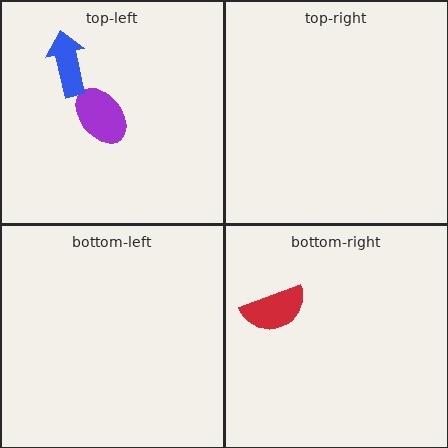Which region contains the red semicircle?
The bottom-right region.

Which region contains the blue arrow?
The top-left region.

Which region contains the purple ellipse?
The top-left region.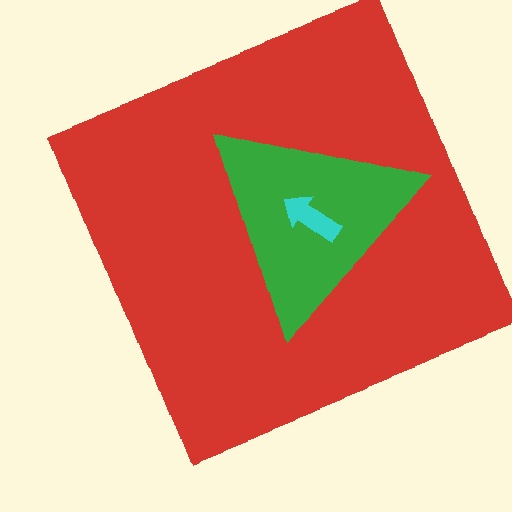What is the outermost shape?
The red square.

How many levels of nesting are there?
3.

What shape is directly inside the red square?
The green triangle.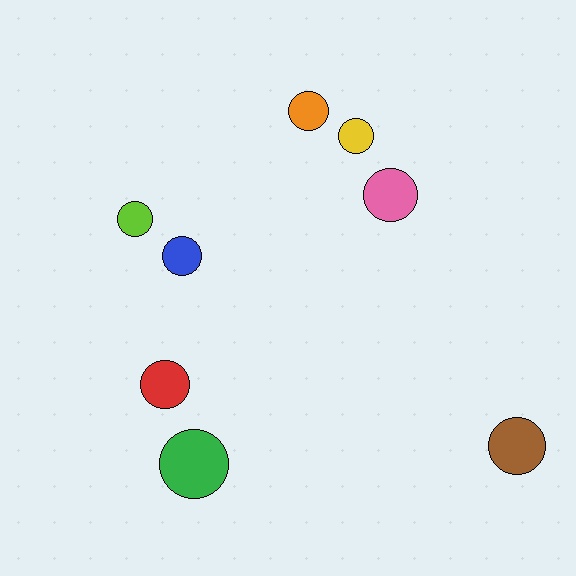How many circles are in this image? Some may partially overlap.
There are 8 circles.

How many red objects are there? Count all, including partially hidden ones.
There is 1 red object.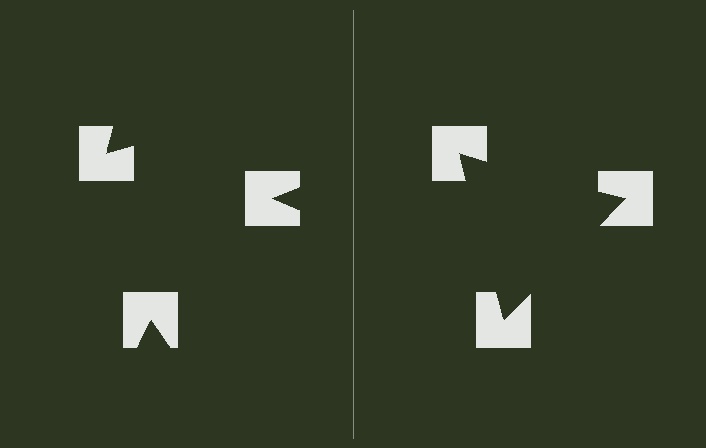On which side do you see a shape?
An illusory triangle appears on the right side. On the left side the wedge cuts are rotated, so no coherent shape forms.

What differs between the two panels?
The notched squares are positioned identically on both sides; only the wedge orientations differ. On the right they align to a triangle; on the left they are misaligned.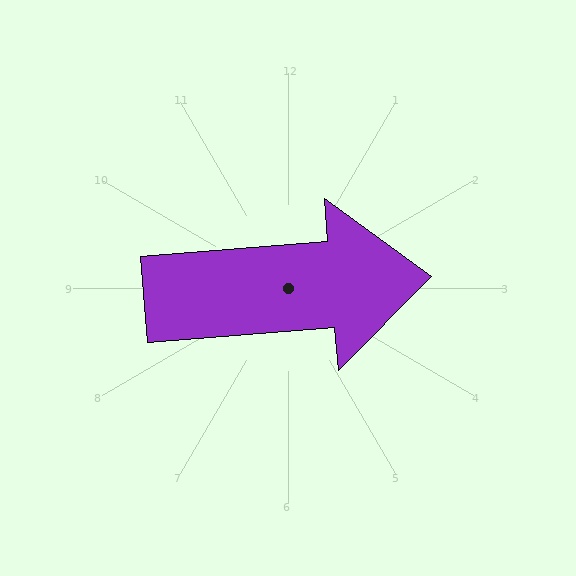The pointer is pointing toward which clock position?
Roughly 3 o'clock.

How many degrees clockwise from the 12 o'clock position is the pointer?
Approximately 85 degrees.